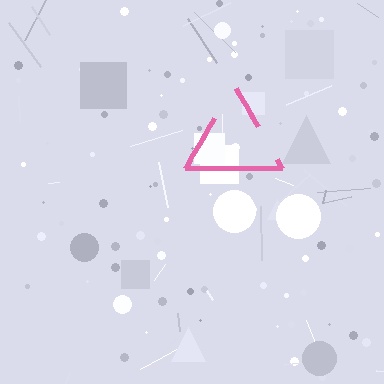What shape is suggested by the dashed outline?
The dashed outline suggests a triangle.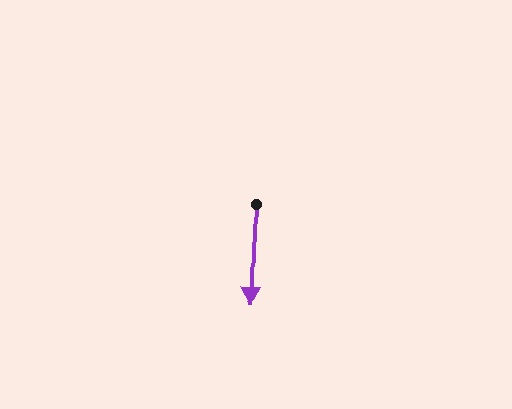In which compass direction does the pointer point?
South.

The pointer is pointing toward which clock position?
Roughly 6 o'clock.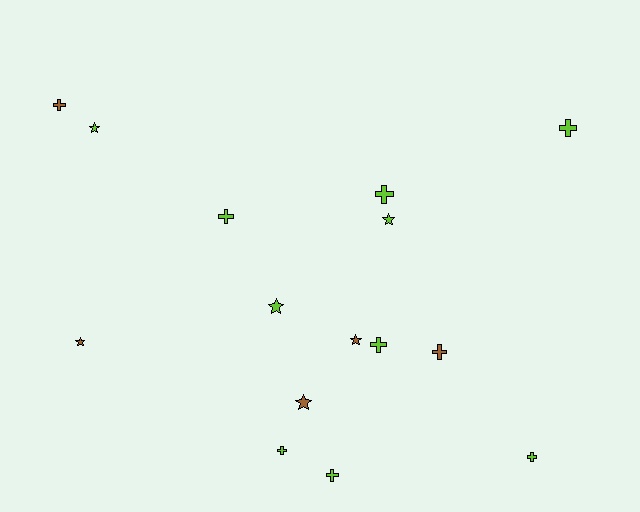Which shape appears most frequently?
Cross, with 9 objects.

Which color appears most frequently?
Lime, with 10 objects.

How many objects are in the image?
There are 15 objects.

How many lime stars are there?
There are 3 lime stars.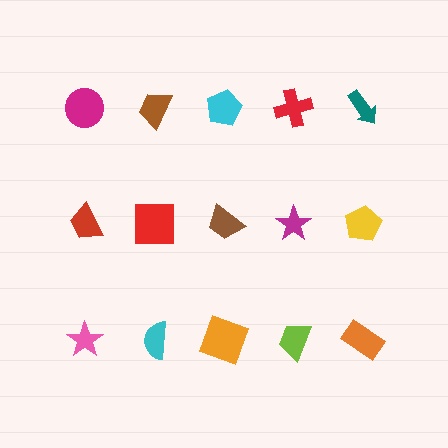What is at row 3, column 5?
An orange rectangle.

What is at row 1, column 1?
A magenta circle.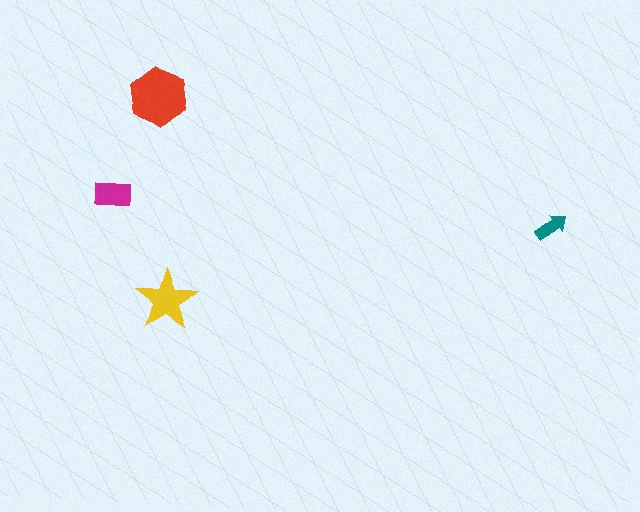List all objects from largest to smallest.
The red hexagon, the yellow star, the magenta rectangle, the teal arrow.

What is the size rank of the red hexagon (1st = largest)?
1st.